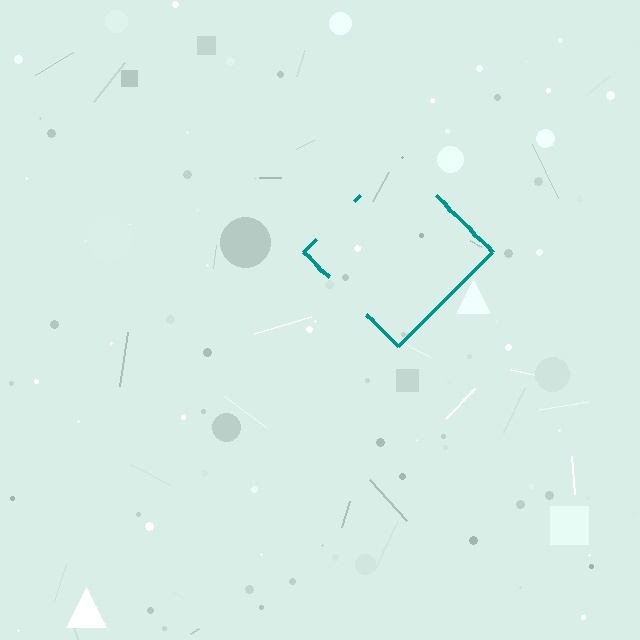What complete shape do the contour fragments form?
The contour fragments form a diamond.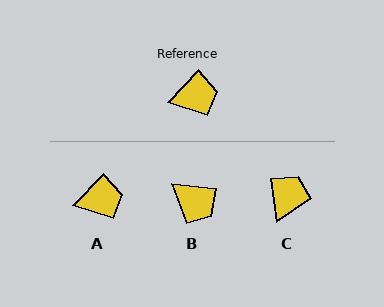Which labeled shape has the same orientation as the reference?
A.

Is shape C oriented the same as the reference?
No, it is off by about 53 degrees.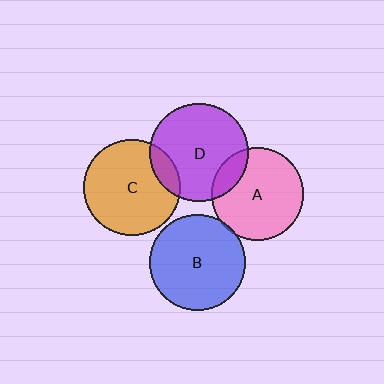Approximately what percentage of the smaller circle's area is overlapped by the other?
Approximately 15%.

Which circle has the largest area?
Circle D (purple).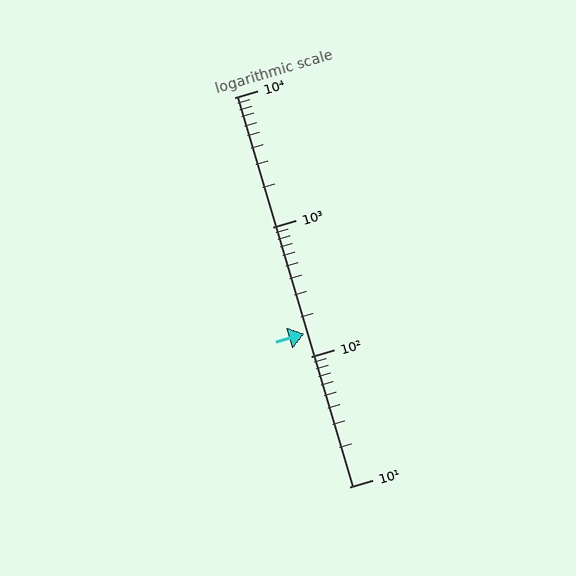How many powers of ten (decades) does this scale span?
The scale spans 3 decades, from 10 to 10000.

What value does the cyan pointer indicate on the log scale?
The pointer indicates approximately 150.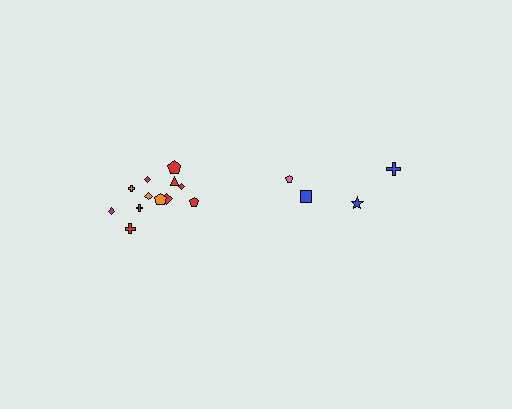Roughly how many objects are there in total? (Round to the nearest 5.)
Roughly 15 objects in total.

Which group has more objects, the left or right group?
The left group.